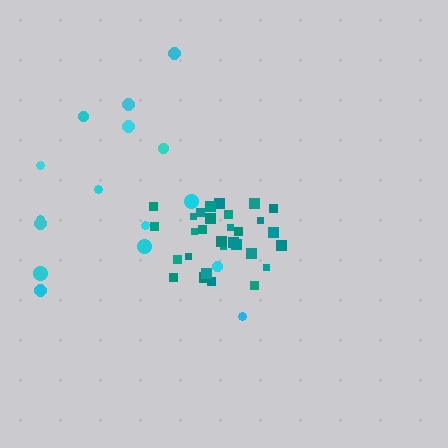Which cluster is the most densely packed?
Teal.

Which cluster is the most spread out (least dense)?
Cyan.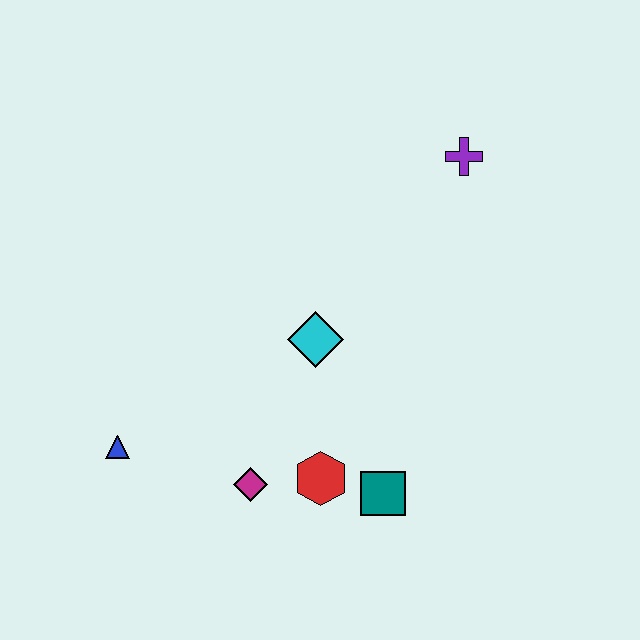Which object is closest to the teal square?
The red hexagon is closest to the teal square.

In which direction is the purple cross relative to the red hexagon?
The purple cross is above the red hexagon.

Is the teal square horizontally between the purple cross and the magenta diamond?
Yes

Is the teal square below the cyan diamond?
Yes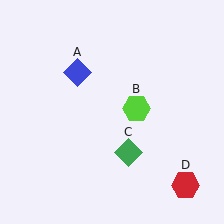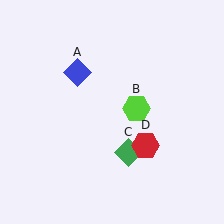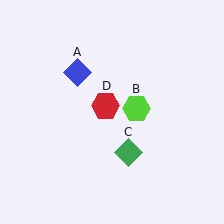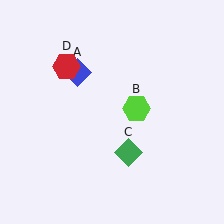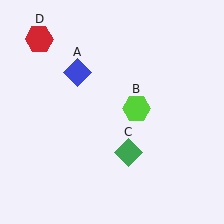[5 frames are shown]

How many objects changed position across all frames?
1 object changed position: red hexagon (object D).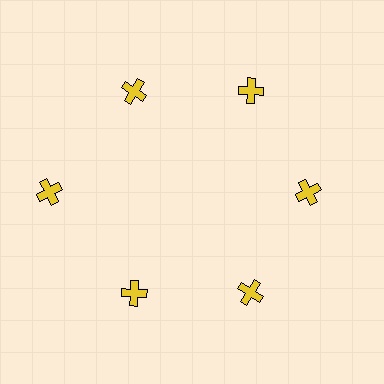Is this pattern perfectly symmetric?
No. The 6 yellow crosses are arranged in a ring, but one element near the 9 o'clock position is pushed outward from the center, breaking the 6-fold rotational symmetry.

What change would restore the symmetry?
The symmetry would be restored by moving it inward, back onto the ring so that all 6 crosses sit at equal angles and equal distance from the center.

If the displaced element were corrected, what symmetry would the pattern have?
It would have 6-fold rotational symmetry — the pattern would map onto itself every 60 degrees.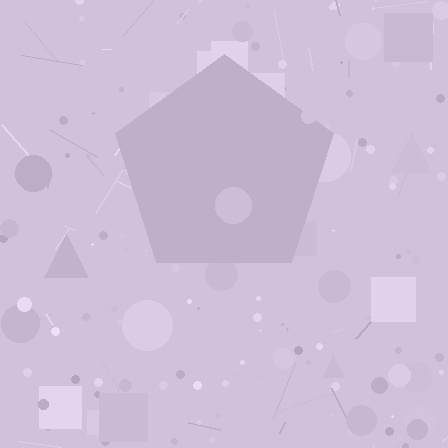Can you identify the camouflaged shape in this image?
The camouflaged shape is a pentagon.